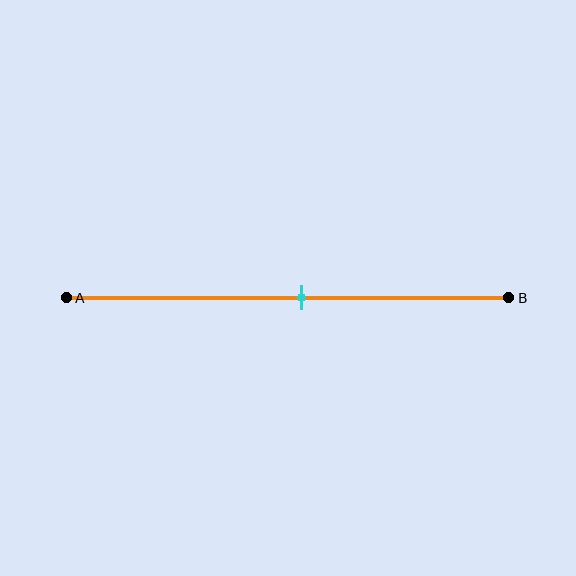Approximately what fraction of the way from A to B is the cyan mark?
The cyan mark is approximately 55% of the way from A to B.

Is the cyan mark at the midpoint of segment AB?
No, the mark is at about 55% from A, not at the 50% midpoint.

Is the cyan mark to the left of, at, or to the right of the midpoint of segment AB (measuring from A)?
The cyan mark is to the right of the midpoint of segment AB.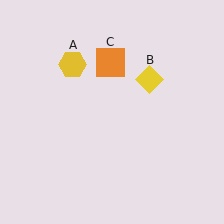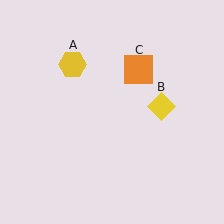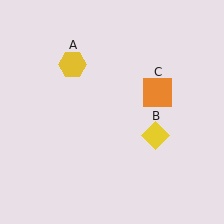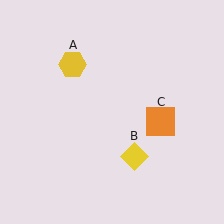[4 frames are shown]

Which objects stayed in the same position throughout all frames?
Yellow hexagon (object A) remained stationary.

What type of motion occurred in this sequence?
The yellow diamond (object B), orange square (object C) rotated clockwise around the center of the scene.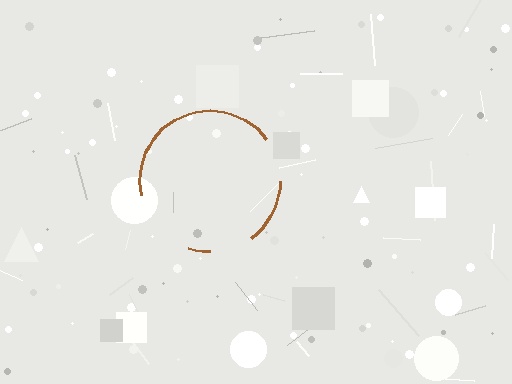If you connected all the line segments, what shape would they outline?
They would outline a circle.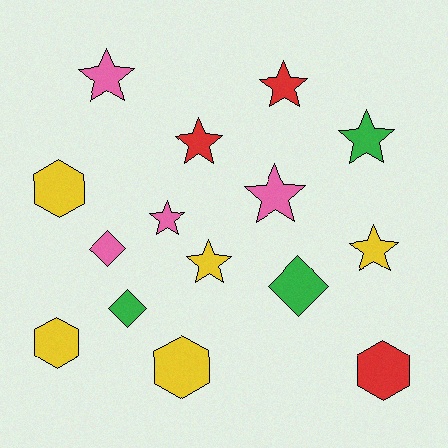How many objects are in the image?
There are 15 objects.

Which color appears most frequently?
Yellow, with 5 objects.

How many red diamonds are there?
There are no red diamonds.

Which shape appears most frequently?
Star, with 8 objects.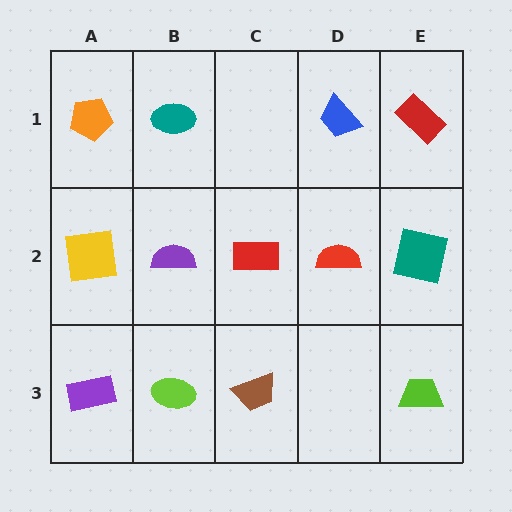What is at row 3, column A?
A purple rectangle.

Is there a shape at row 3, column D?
No, that cell is empty.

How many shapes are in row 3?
4 shapes.